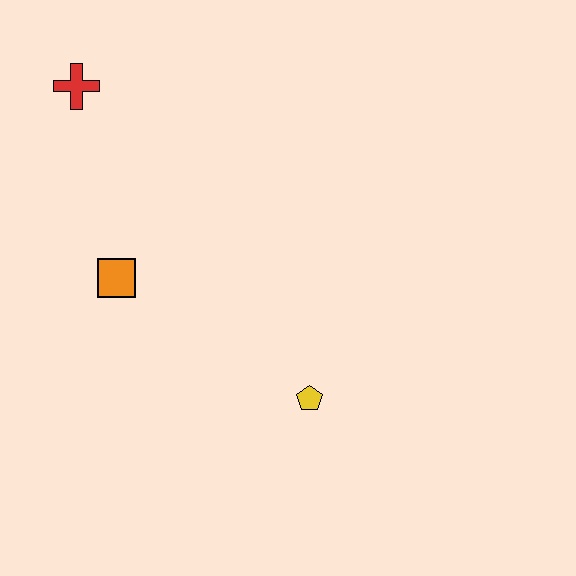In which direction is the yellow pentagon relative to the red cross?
The yellow pentagon is below the red cross.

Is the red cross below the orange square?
No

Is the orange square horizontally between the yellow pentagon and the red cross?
Yes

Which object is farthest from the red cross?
The yellow pentagon is farthest from the red cross.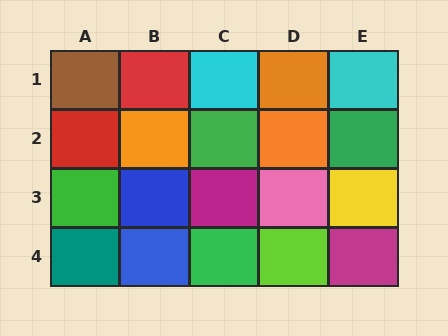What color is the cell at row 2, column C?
Green.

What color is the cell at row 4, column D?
Lime.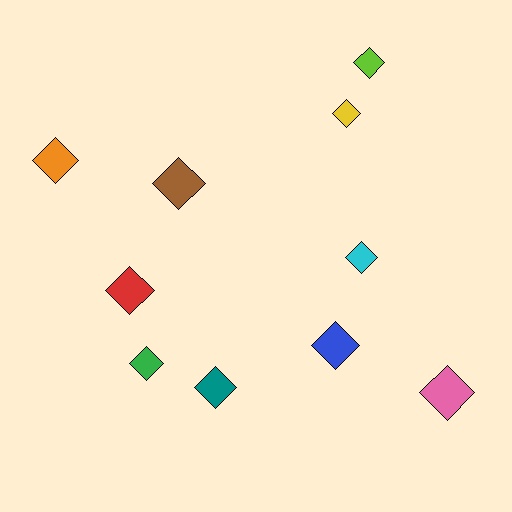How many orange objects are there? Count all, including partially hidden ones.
There is 1 orange object.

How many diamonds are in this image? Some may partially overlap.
There are 10 diamonds.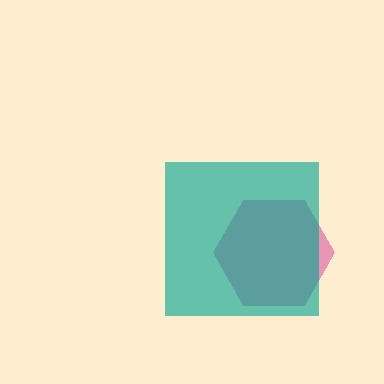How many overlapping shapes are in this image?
There are 2 overlapping shapes in the image.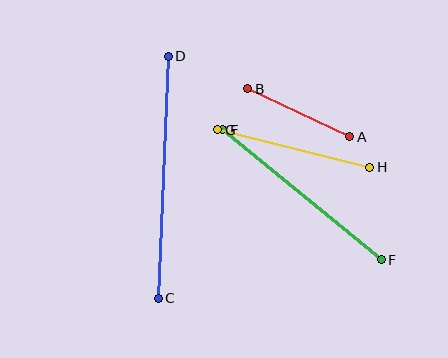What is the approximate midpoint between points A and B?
The midpoint is at approximately (299, 113) pixels.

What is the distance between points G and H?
The distance is approximately 157 pixels.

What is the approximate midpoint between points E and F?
The midpoint is at approximately (302, 195) pixels.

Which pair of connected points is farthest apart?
Points C and D are farthest apart.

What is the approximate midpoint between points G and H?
The midpoint is at approximately (294, 149) pixels.